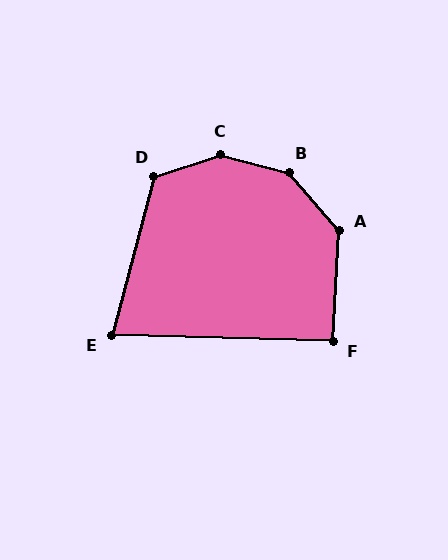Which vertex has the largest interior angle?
C, at approximately 147 degrees.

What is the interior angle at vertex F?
Approximately 92 degrees (approximately right).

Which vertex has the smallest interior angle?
E, at approximately 77 degrees.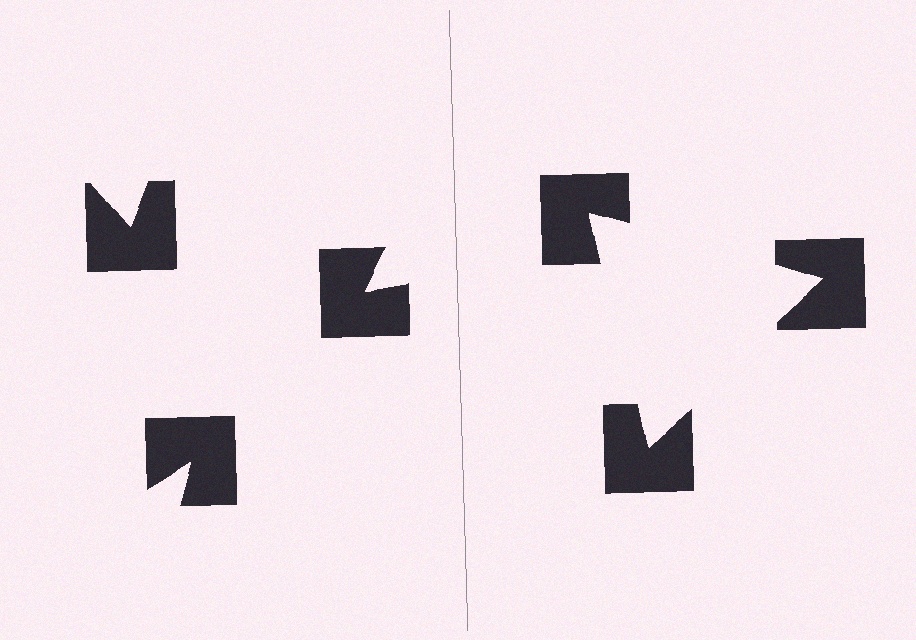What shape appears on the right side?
An illusory triangle.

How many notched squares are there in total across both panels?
6 — 3 on each side.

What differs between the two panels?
The notched squares are positioned identically on both sides; only the wedge orientations differ. On the right they align to a triangle; on the left they are misaligned.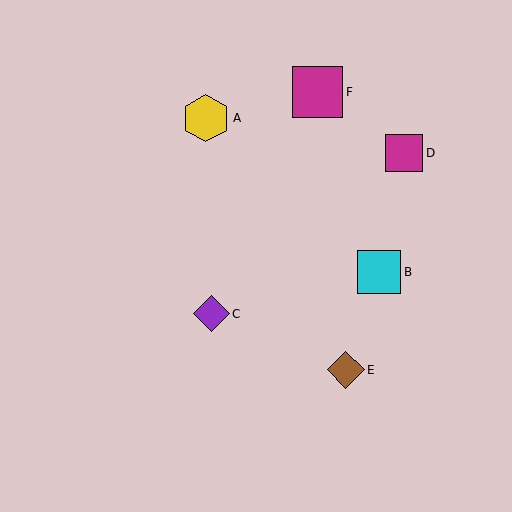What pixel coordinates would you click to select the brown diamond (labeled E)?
Click at (346, 370) to select the brown diamond E.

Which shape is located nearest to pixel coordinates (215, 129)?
The yellow hexagon (labeled A) at (206, 118) is nearest to that location.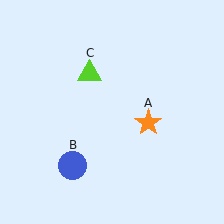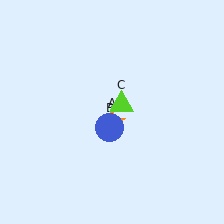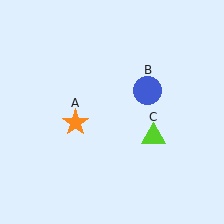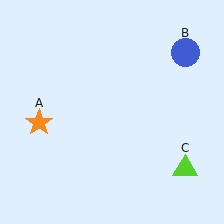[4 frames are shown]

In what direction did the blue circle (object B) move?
The blue circle (object B) moved up and to the right.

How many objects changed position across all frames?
3 objects changed position: orange star (object A), blue circle (object B), lime triangle (object C).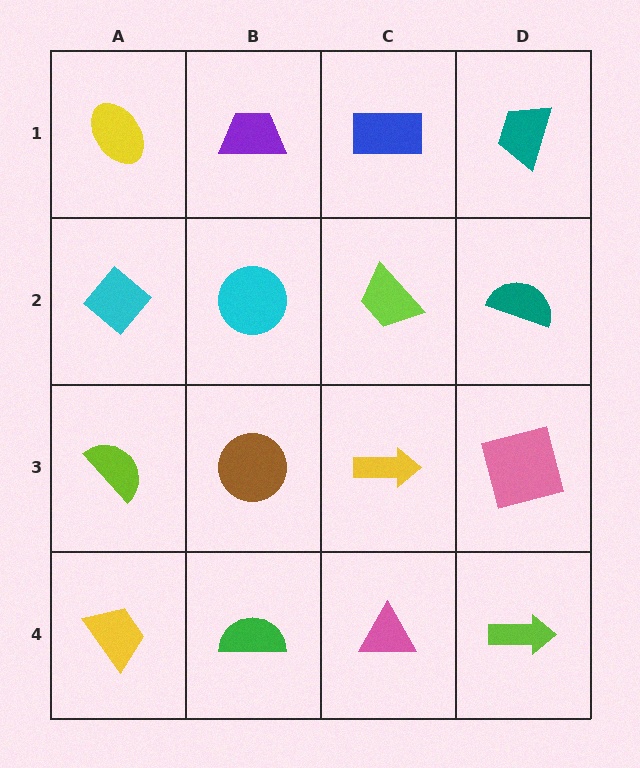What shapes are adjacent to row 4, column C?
A yellow arrow (row 3, column C), a green semicircle (row 4, column B), a lime arrow (row 4, column D).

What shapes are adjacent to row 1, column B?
A cyan circle (row 2, column B), a yellow ellipse (row 1, column A), a blue rectangle (row 1, column C).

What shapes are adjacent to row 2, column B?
A purple trapezoid (row 1, column B), a brown circle (row 3, column B), a cyan diamond (row 2, column A), a lime trapezoid (row 2, column C).